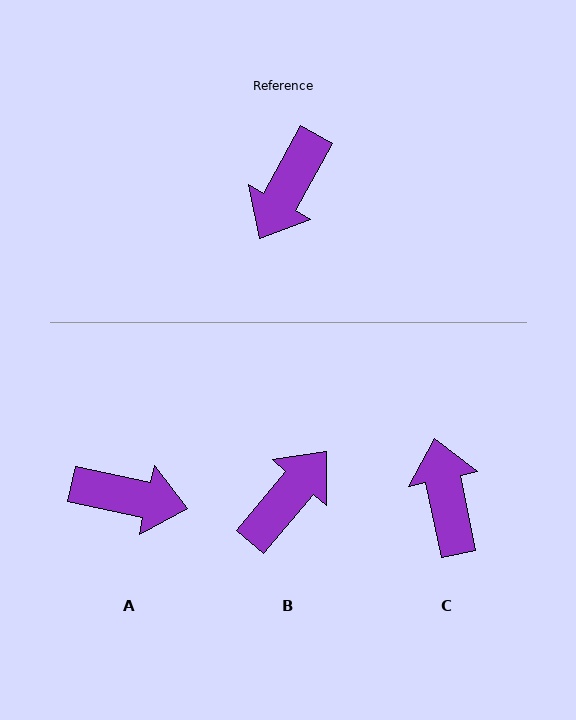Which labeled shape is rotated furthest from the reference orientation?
B, about 169 degrees away.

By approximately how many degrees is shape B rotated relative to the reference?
Approximately 169 degrees counter-clockwise.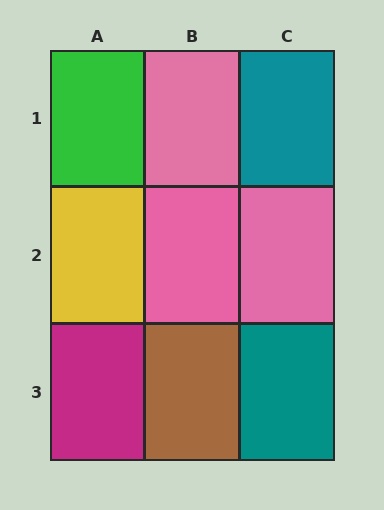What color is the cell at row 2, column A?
Yellow.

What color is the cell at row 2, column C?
Pink.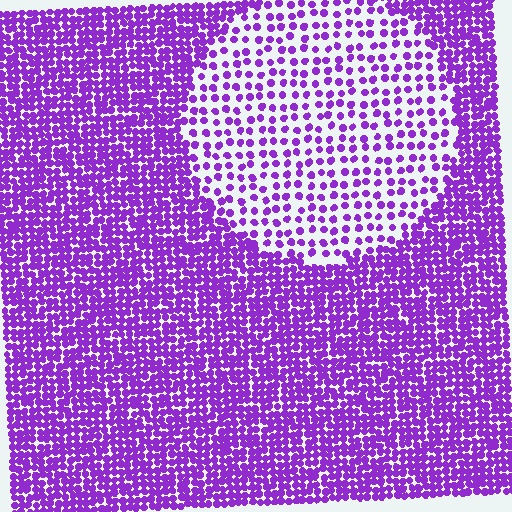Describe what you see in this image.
The image contains small purple elements arranged at two different densities. A circle-shaped region is visible where the elements are less densely packed than the surrounding area.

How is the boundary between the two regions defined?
The boundary is defined by a change in element density (approximately 2.5x ratio). All elements are the same color, size, and shape.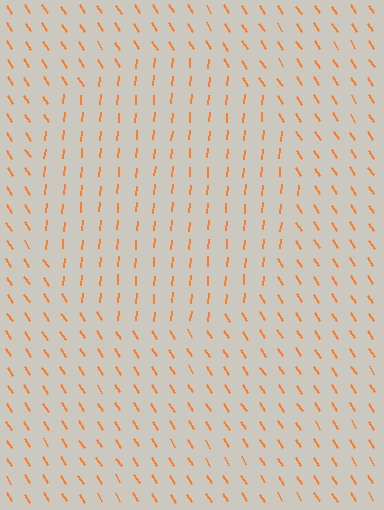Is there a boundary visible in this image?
Yes, there is a texture boundary formed by a change in line orientation.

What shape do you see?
I see a circle.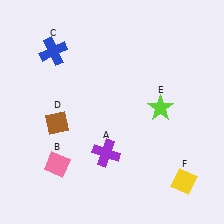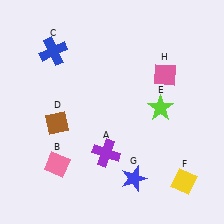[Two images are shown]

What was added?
A blue star (G), a pink diamond (H) were added in Image 2.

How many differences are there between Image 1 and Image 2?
There are 2 differences between the two images.